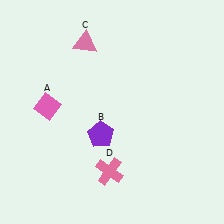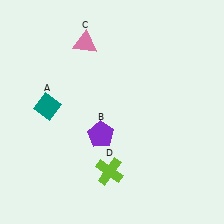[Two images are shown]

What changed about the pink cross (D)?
In Image 1, D is pink. In Image 2, it changed to lime.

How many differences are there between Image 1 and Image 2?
There are 2 differences between the two images.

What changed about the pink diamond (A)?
In Image 1, A is pink. In Image 2, it changed to teal.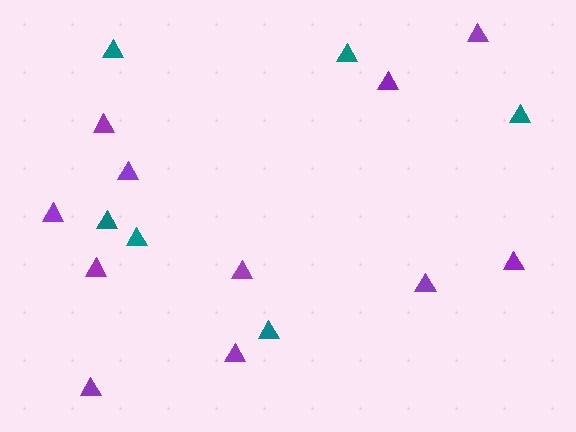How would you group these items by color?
There are 2 groups: one group of purple triangles (11) and one group of teal triangles (6).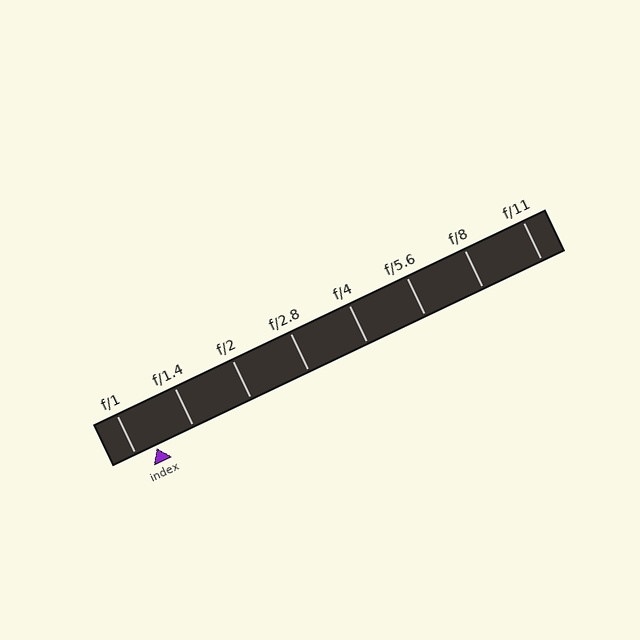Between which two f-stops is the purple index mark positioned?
The index mark is between f/1 and f/1.4.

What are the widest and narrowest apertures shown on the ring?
The widest aperture shown is f/1 and the narrowest is f/11.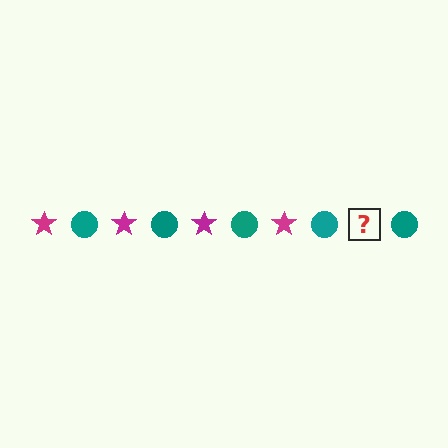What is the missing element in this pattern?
The missing element is a magenta star.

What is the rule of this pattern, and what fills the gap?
The rule is that the pattern alternates between magenta star and teal circle. The gap should be filled with a magenta star.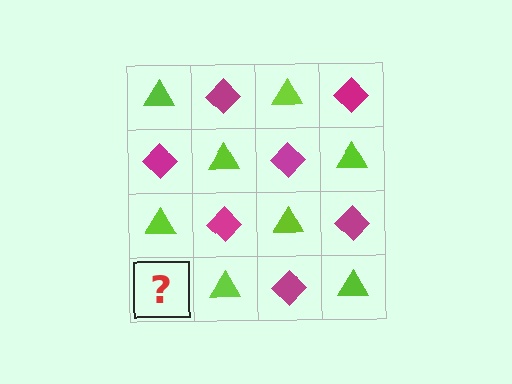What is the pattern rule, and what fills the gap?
The rule is that it alternates lime triangle and magenta diamond in a checkerboard pattern. The gap should be filled with a magenta diamond.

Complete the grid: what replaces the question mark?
The question mark should be replaced with a magenta diamond.